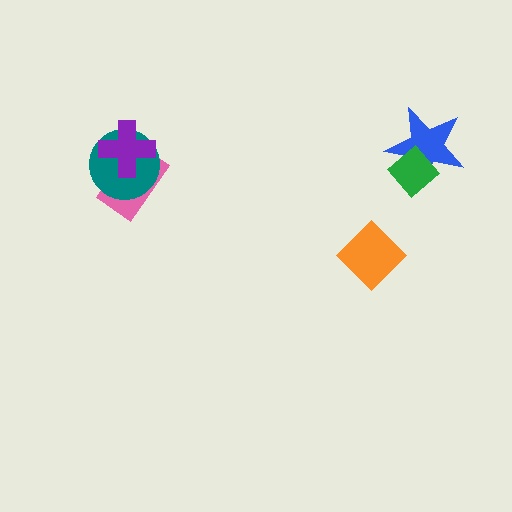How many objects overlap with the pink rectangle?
2 objects overlap with the pink rectangle.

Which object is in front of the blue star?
The green diamond is in front of the blue star.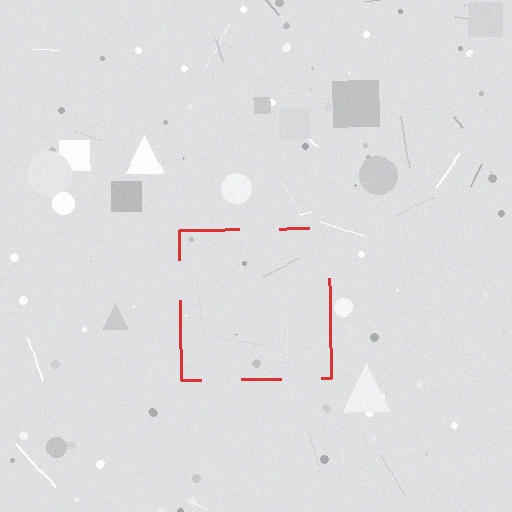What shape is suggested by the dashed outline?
The dashed outline suggests a square.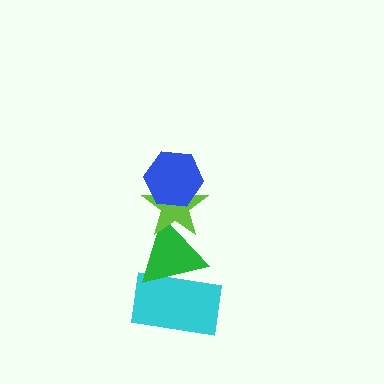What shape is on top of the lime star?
The blue hexagon is on top of the lime star.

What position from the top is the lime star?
The lime star is 2nd from the top.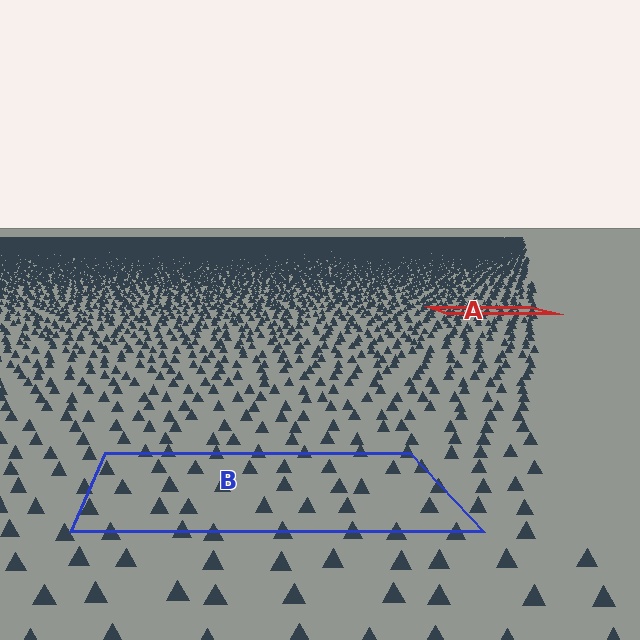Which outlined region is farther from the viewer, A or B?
Region A is farther from the viewer — the texture elements inside it appear smaller and more densely packed.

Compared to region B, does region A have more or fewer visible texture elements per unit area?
Region A has more texture elements per unit area — they are packed more densely because it is farther away.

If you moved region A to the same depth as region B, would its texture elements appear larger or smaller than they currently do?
They would appear larger. At a closer depth, the same texture elements are projected at a bigger on-screen size.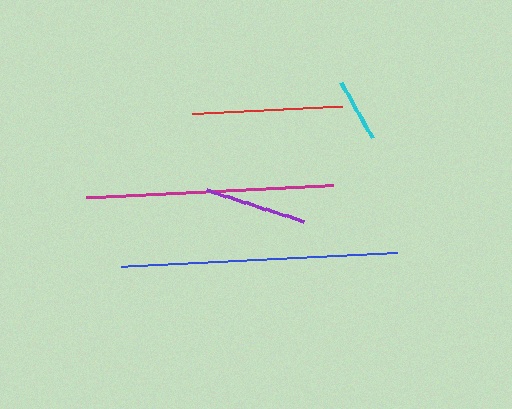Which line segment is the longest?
The blue line is the longest at approximately 276 pixels.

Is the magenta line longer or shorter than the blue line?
The blue line is longer than the magenta line.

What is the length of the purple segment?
The purple segment is approximately 102 pixels long.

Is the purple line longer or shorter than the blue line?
The blue line is longer than the purple line.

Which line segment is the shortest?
The cyan line is the shortest at approximately 64 pixels.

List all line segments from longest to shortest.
From longest to shortest: blue, magenta, red, purple, cyan.